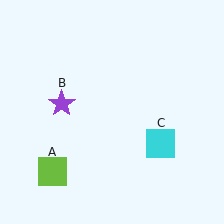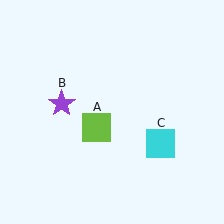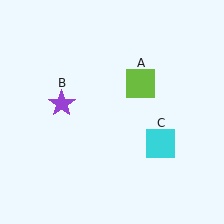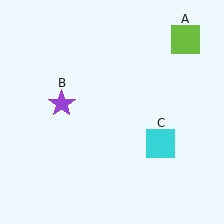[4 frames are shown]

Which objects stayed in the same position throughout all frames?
Purple star (object B) and cyan square (object C) remained stationary.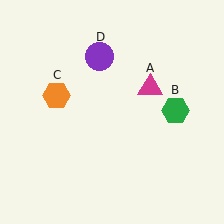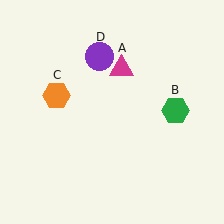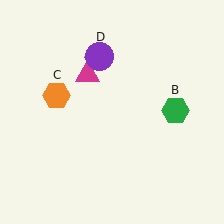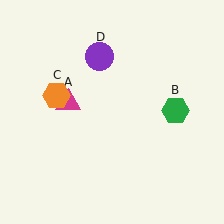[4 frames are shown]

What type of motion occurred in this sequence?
The magenta triangle (object A) rotated counterclockwise around the center of the scene.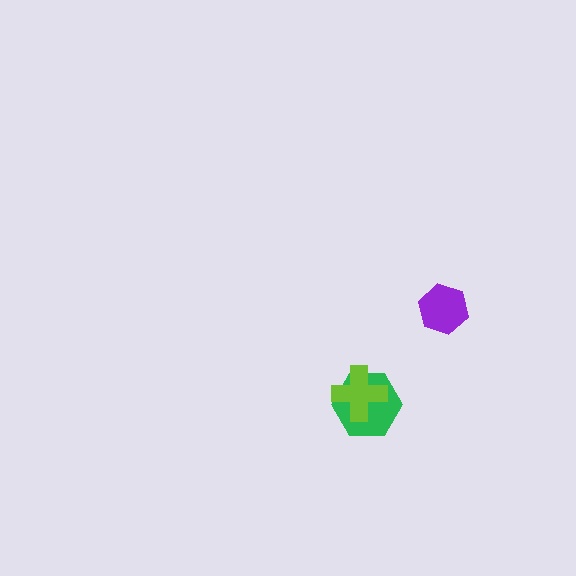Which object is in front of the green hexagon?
The lime cross is in front of the green hexagon.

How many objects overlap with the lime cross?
1 object overlaps with the lime cross.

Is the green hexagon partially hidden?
Yes, it is partially covered by another shape.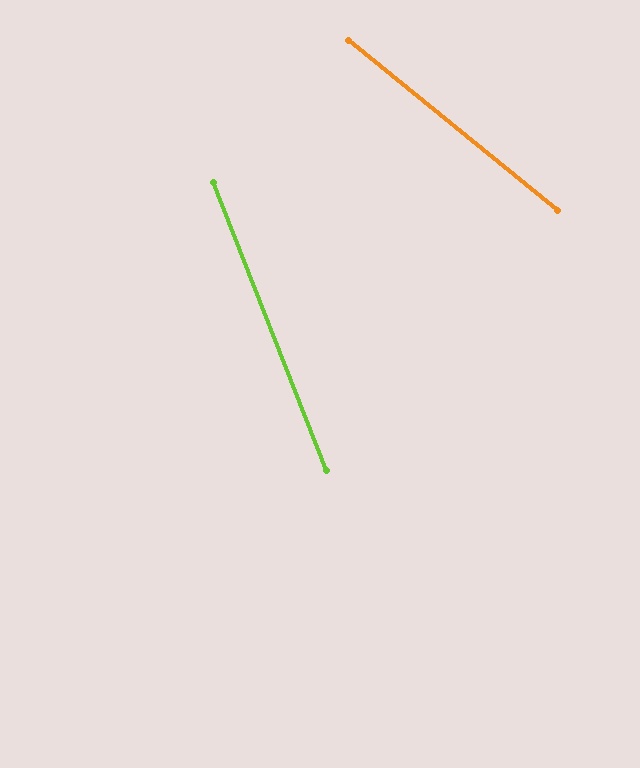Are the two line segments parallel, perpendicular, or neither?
Neither parallel nor perpendicular — they differ by about 30°.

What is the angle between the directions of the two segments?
Approximately 30 degrees.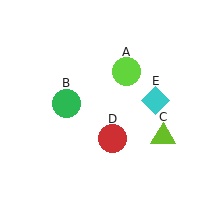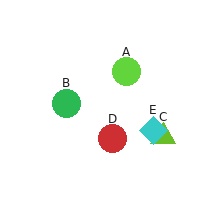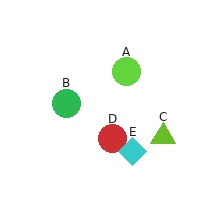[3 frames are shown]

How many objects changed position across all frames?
1 object changed position: cyan diamond (object E).